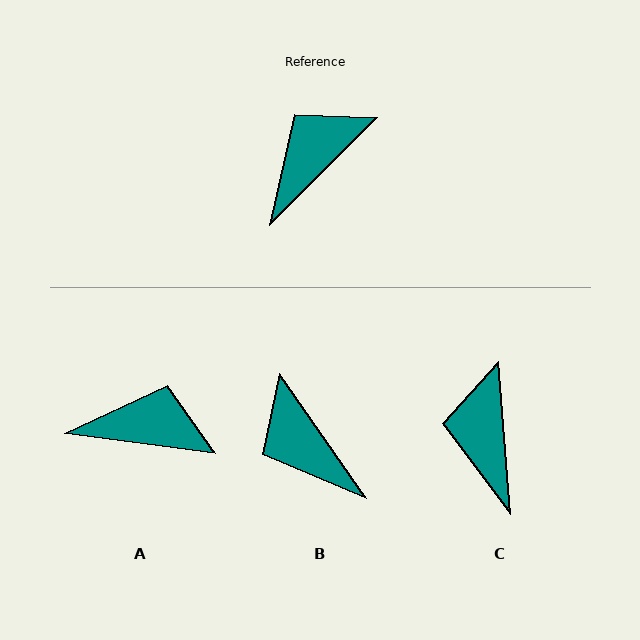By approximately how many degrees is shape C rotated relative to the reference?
Approximately 49 degrees counter-clockwise.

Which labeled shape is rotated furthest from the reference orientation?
B, about 79 degrees away.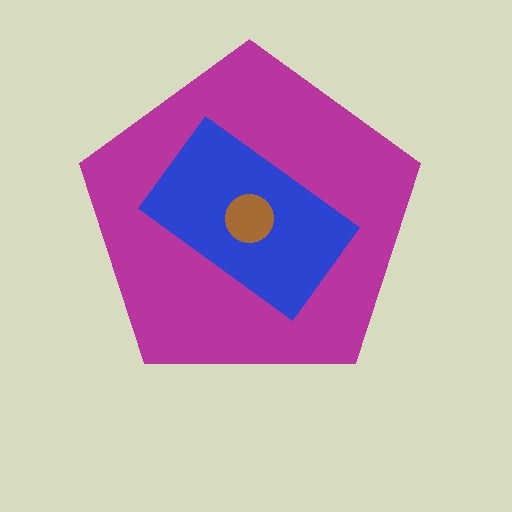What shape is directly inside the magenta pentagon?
The blue rectangle.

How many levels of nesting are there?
3.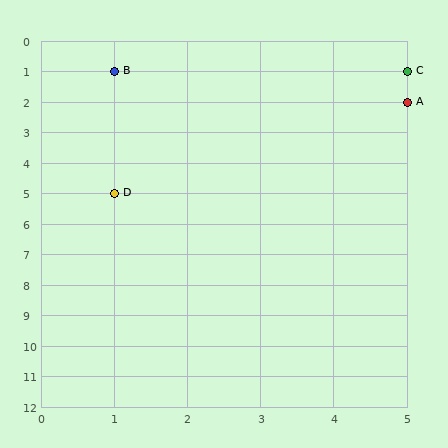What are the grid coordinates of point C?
Point C is at grid coordinates (5, 1).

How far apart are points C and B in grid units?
Points C and B are 4 columns apart.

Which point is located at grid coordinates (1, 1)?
Point B is at (1, 1).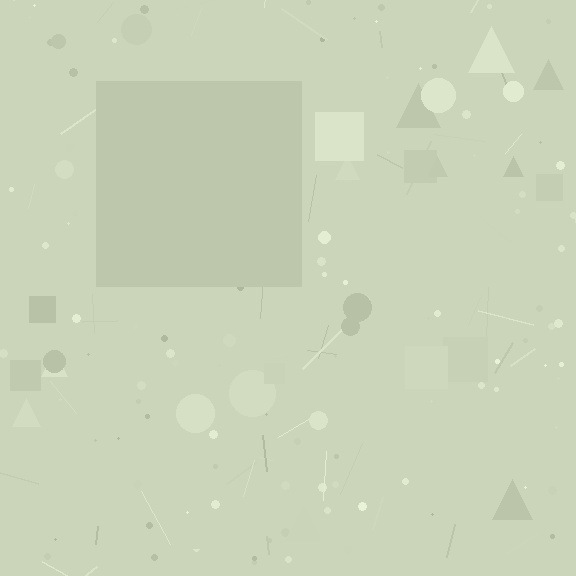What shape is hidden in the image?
A square is hidden in the image.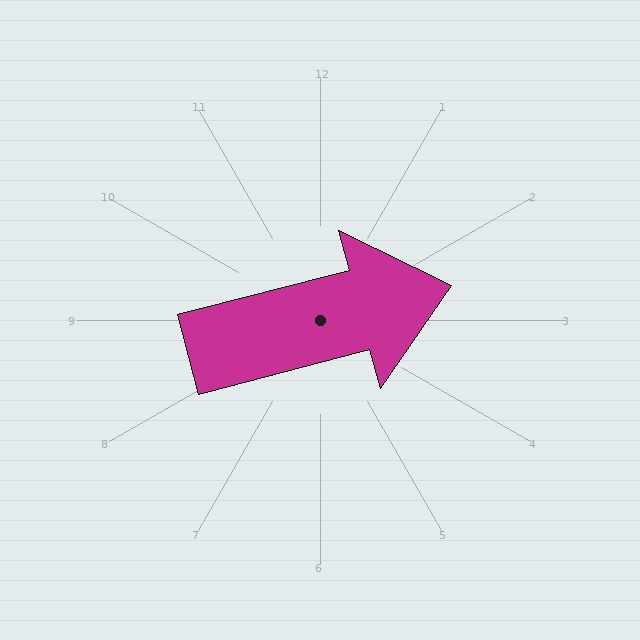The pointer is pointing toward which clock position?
Roughly 3 o'clock.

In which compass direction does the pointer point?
East.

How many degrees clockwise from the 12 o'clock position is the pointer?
Approximately 75 degrees.